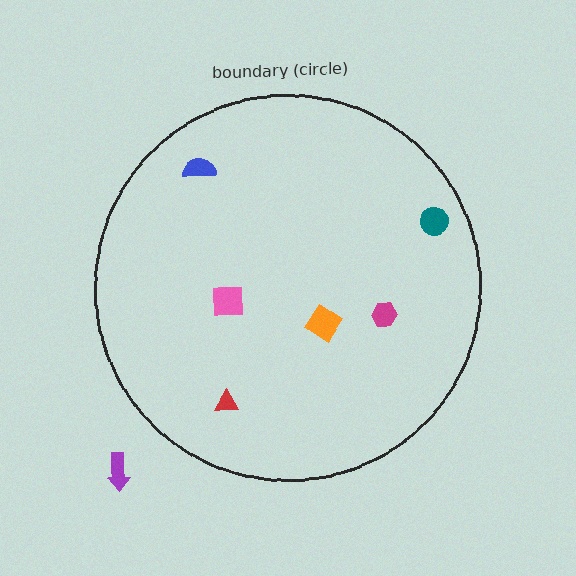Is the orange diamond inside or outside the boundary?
Inside.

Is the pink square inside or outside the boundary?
Inside.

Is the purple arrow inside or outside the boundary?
Outside.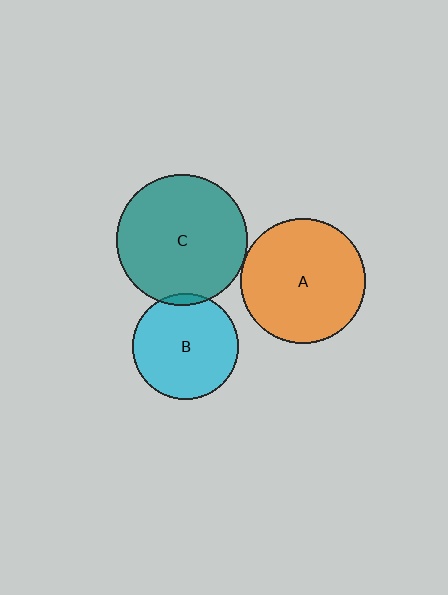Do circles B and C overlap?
Yes.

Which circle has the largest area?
Circle C (teal).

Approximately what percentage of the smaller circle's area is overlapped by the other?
Approximately 5%.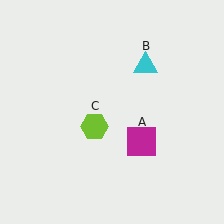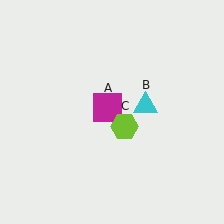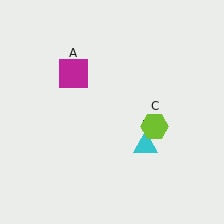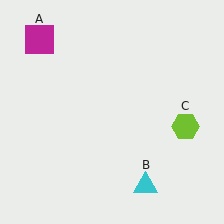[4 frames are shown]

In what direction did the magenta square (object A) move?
The magenta square (object A) moved up and to the left.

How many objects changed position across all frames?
3 objects changed position: magenta square (object A), cyan triangle (object B), lime hexagon (object C).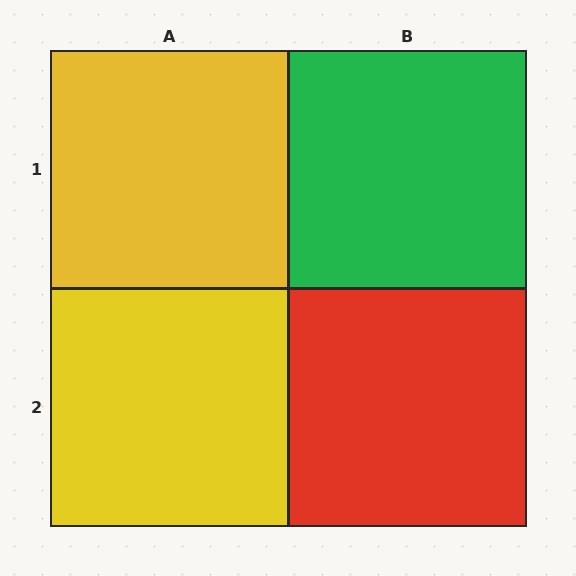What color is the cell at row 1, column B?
Green.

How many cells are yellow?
2 cells are yellow.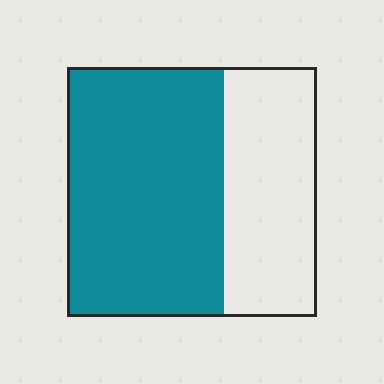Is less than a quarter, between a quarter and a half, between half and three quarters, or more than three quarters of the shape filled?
Between half and three quarters.